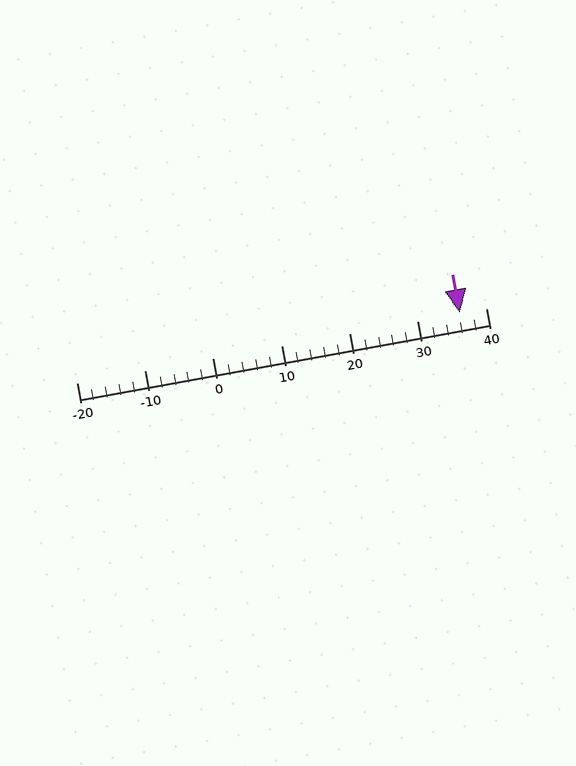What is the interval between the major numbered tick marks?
The major tick marks are spaced 10 units apart.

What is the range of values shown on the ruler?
The ruler shows values from -20 to 40.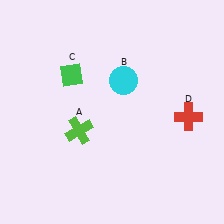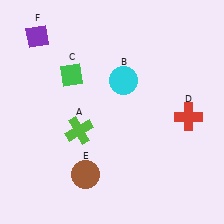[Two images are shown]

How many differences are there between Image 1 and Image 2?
There are 2 differences between the two images.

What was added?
A brown circle (E), a purple diamond (F) were added in Image 2.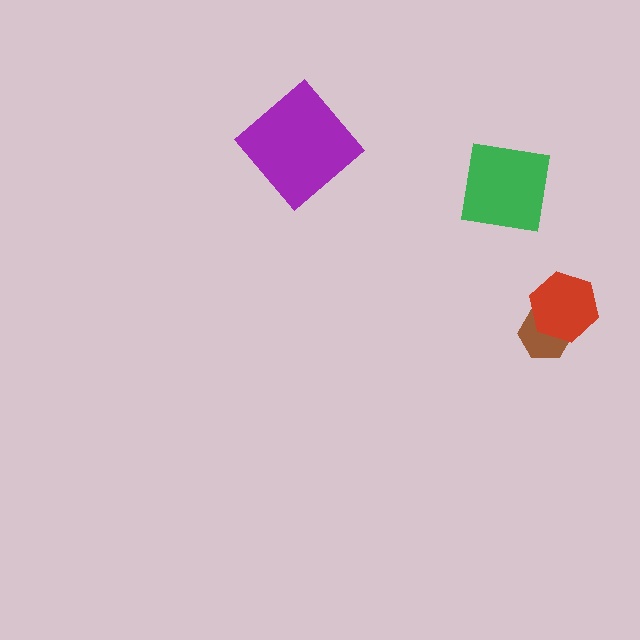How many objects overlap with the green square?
0 objects overlap with the green square.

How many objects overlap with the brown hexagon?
1 object overlaps with the brown hexagon.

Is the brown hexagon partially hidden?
Yes, it is partially covered by another shape.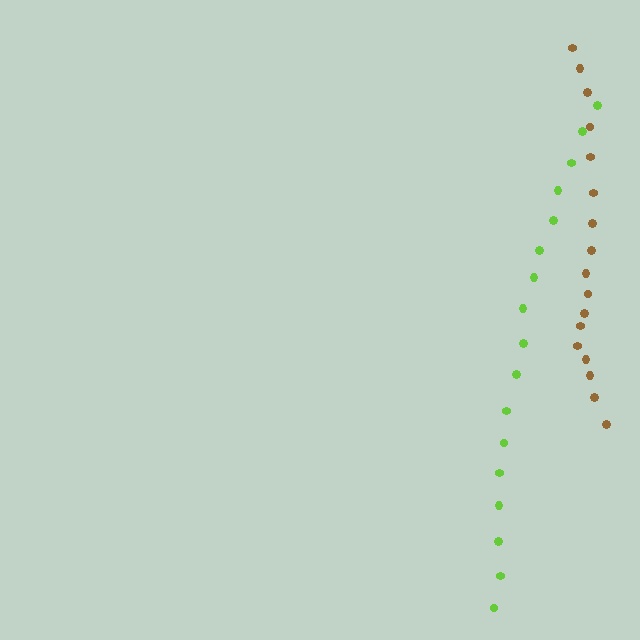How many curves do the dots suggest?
There are 2 distinct paths.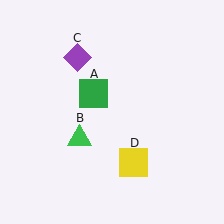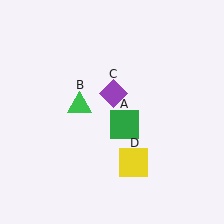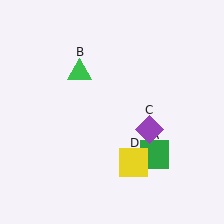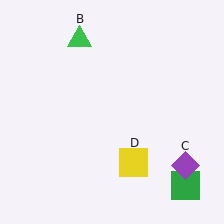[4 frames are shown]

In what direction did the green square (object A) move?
The green square (object A) moved down and to the right.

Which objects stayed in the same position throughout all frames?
Yellow square (object D) remained stationary.